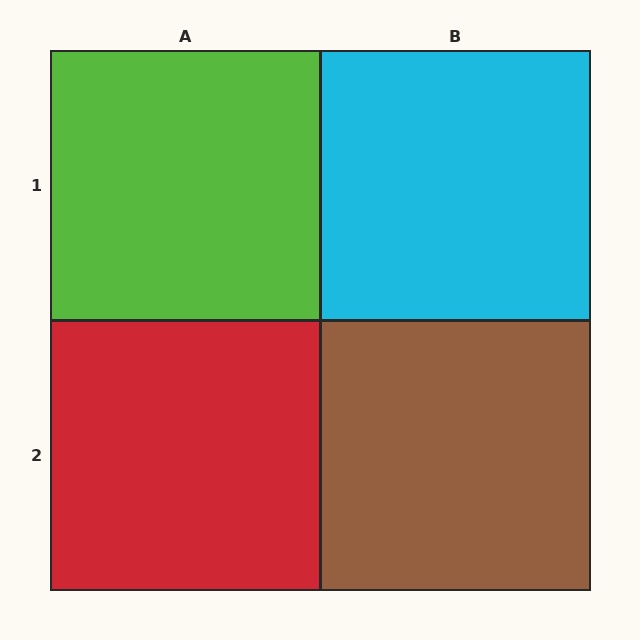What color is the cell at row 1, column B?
Cyan.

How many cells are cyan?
1 cell is cyan.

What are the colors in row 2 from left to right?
Red, brown.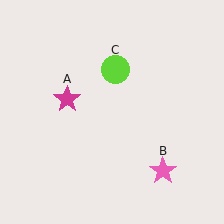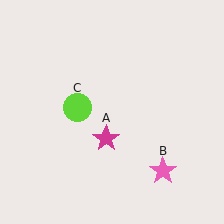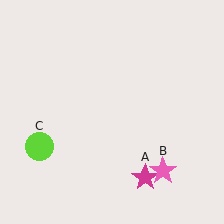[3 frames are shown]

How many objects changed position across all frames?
2 objects changed position: magenta star (object A), lime circle (object C).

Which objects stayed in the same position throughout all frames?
Pink star (object B) remained stationary.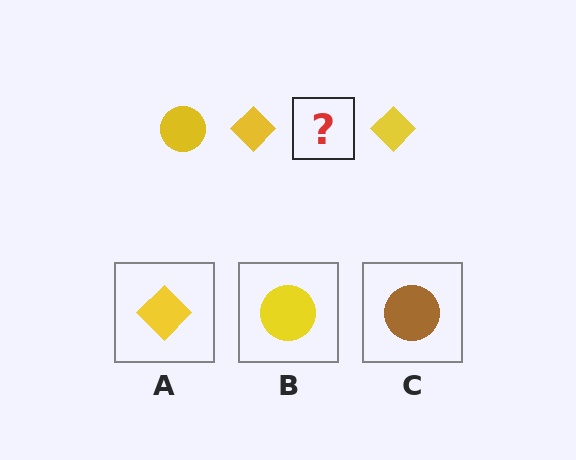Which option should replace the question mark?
Option B.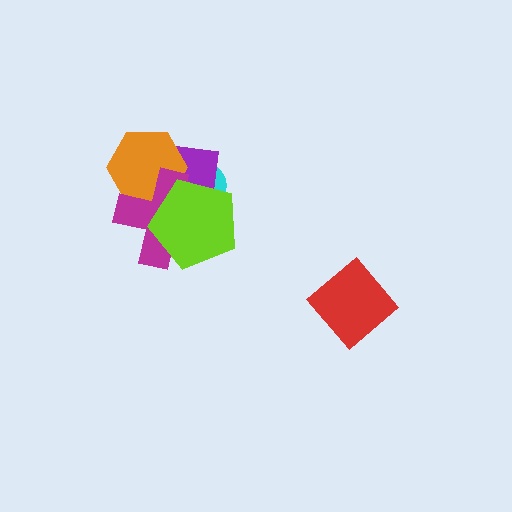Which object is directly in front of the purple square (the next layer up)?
The orange hexagon is directly in front of the purple square.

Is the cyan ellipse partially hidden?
Yes, it is partially covered by another shape.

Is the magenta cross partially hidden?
Yes, it is partially covered by another shape.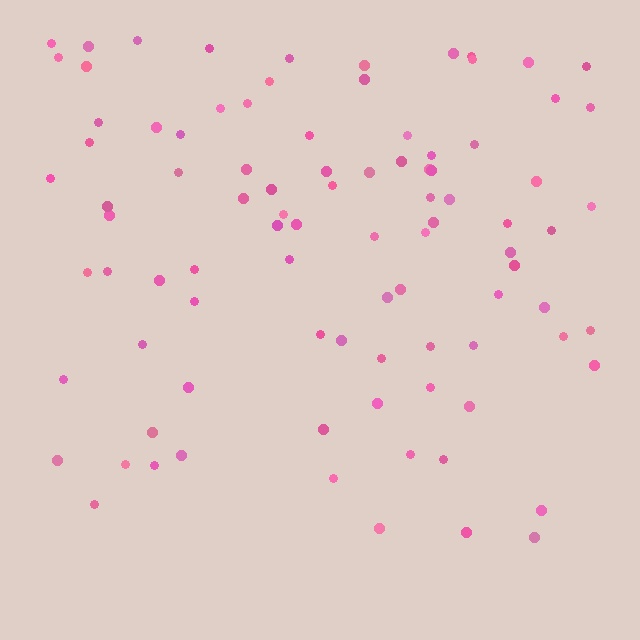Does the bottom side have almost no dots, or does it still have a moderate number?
Still a moderate number, just noticeably fewer than the top.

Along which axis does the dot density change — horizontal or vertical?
Vertical.